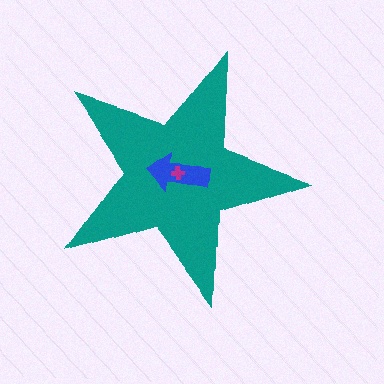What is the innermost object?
The magenta cross.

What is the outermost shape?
The teal star.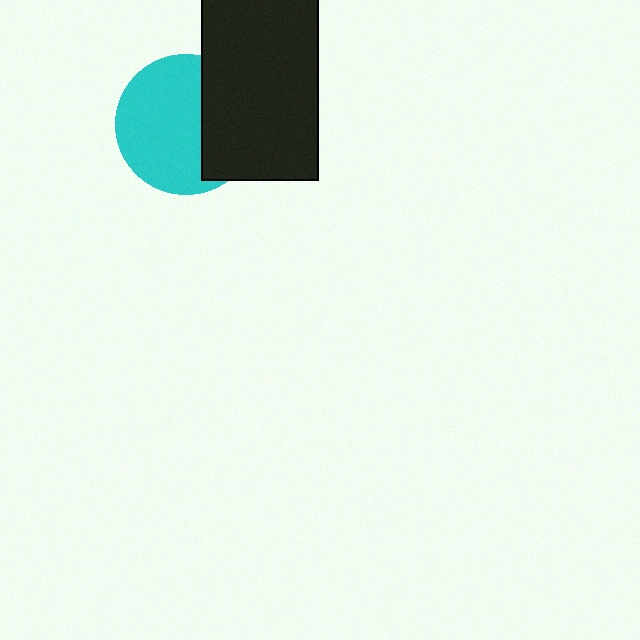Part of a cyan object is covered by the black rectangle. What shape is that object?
It is a circle.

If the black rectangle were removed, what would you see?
You would see the complete cyan circle.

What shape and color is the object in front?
The object in front is a black rectangle.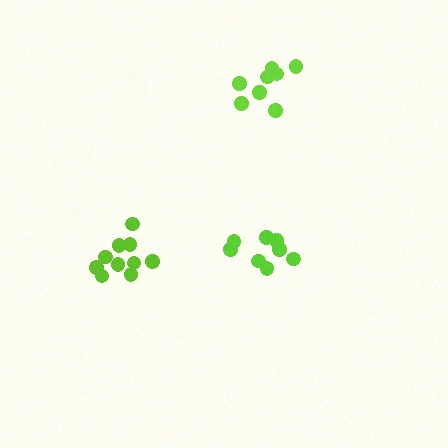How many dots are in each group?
Group 1: 8 dots, Group 2: 8 dots, Group 3: 10 dots (26 total).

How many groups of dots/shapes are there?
There are 3 groups.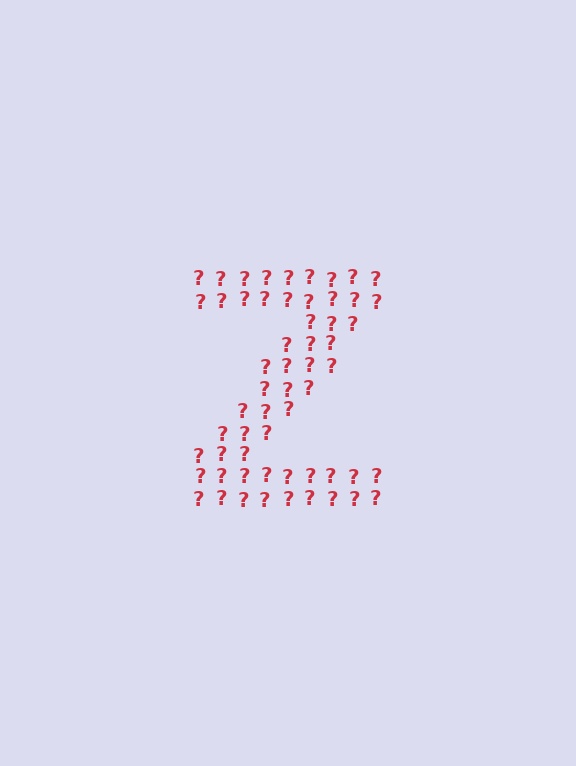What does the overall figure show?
The overall figure shows the letter Z.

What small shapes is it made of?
It is made of small question marks.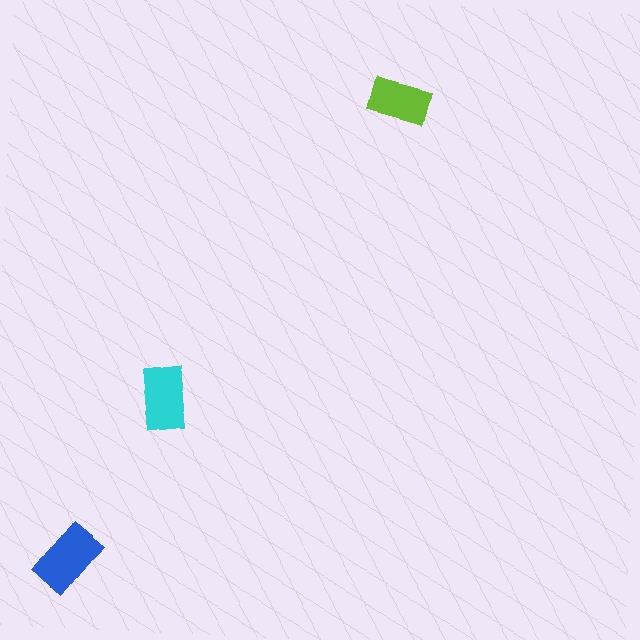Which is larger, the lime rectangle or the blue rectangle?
The blue one.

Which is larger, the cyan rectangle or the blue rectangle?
The blue one.